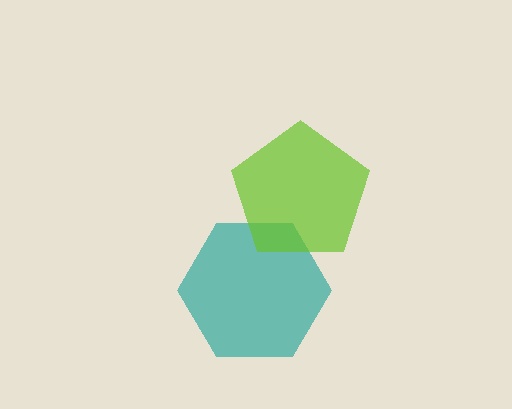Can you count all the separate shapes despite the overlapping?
Yes, there are 2 separate shapes.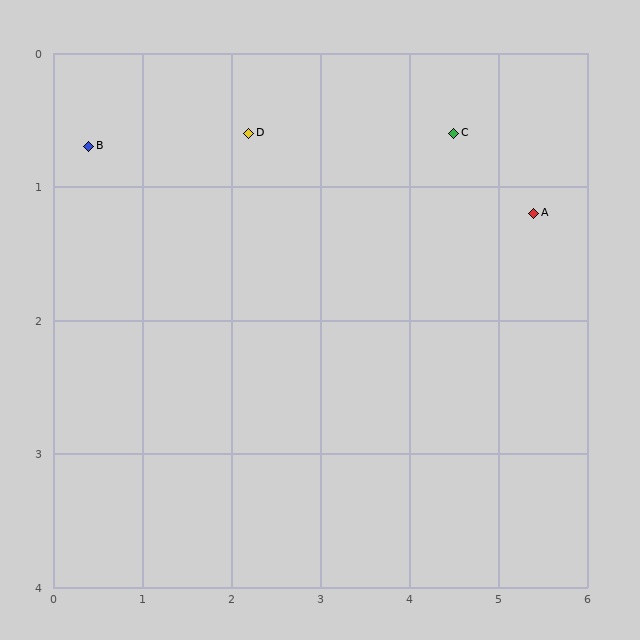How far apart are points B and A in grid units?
Points B and A are about 5.0 grid units apart.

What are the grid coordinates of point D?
Point D is at approximately (2.2, 0.6).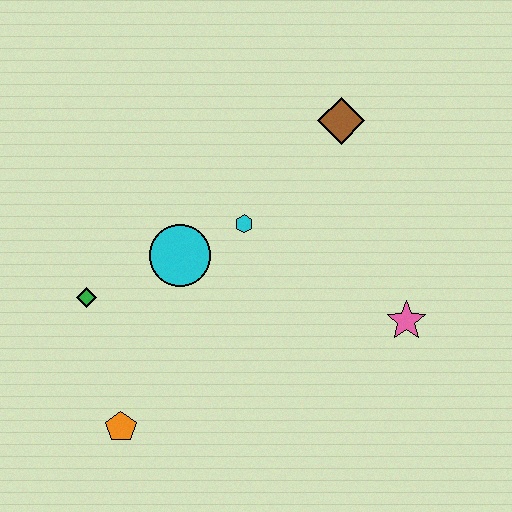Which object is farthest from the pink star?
The green diamond is farthest from the pink star.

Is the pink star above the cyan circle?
No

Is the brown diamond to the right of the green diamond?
Yes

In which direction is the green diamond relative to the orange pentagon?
The green diamond is above the orange pentagon.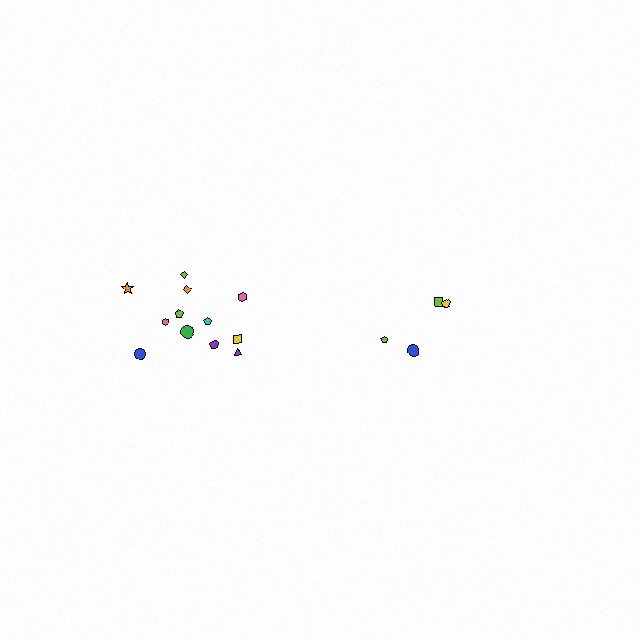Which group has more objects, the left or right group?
The left group.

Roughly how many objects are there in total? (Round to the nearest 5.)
Roughly 15 objects in total.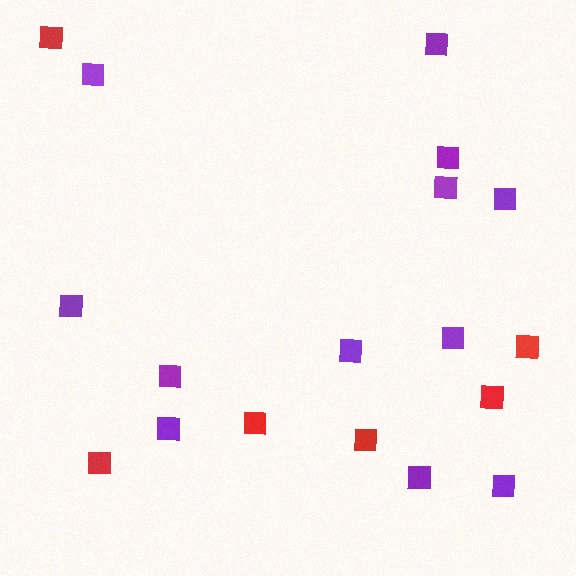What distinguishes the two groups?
There are 2 groups: one group of purple squares (12) and one group of red squares (6).